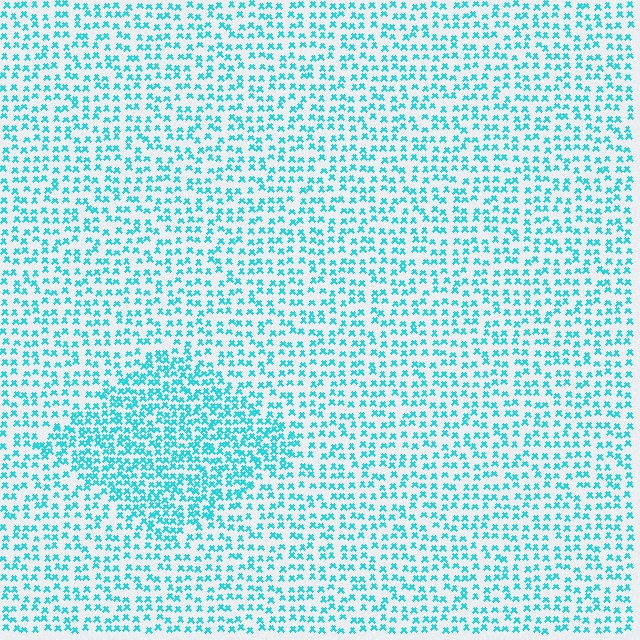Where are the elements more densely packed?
The elements are more densely packed inside the diamond boundary.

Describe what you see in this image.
The image contains small cyan elements arranged at two different densities. A diamond-shaped region is visible where the elements are more densely packed than the surrounding area.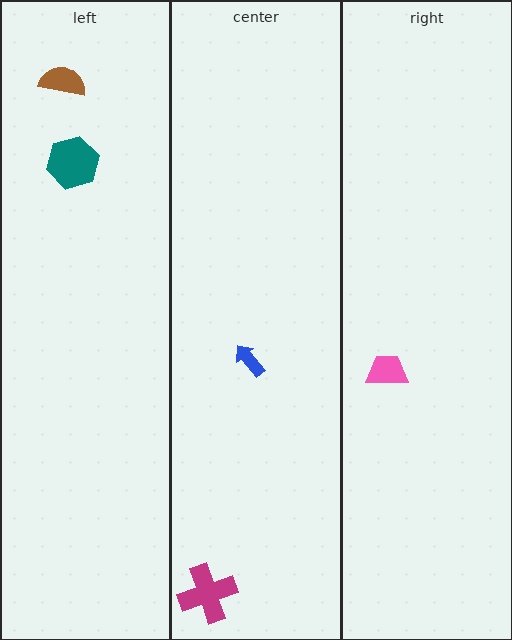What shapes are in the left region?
The brown semicircle, the teal hexagon.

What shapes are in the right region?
The pink trapezoid.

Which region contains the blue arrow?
The center region.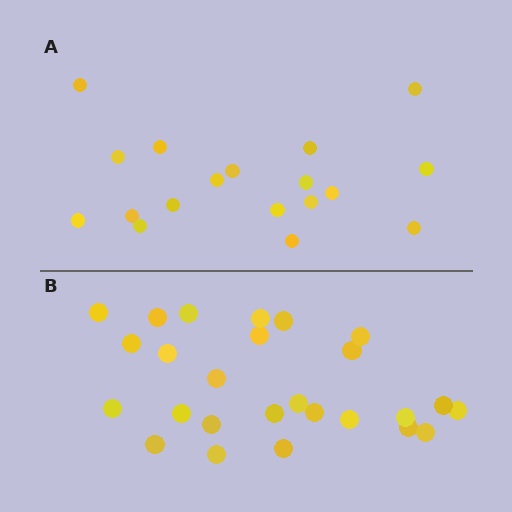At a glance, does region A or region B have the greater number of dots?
Region B (the bottom region) has more dots.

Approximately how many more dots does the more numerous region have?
Region B has roughly 8 or so more dots than region A.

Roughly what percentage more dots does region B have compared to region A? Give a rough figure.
About 45% more.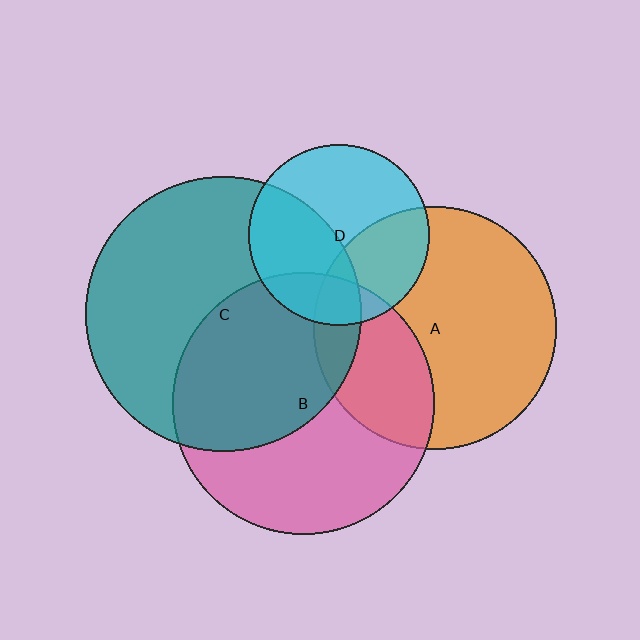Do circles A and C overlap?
Yes.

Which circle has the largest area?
Circle C (teal).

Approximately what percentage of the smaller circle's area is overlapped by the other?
Approximately 10%.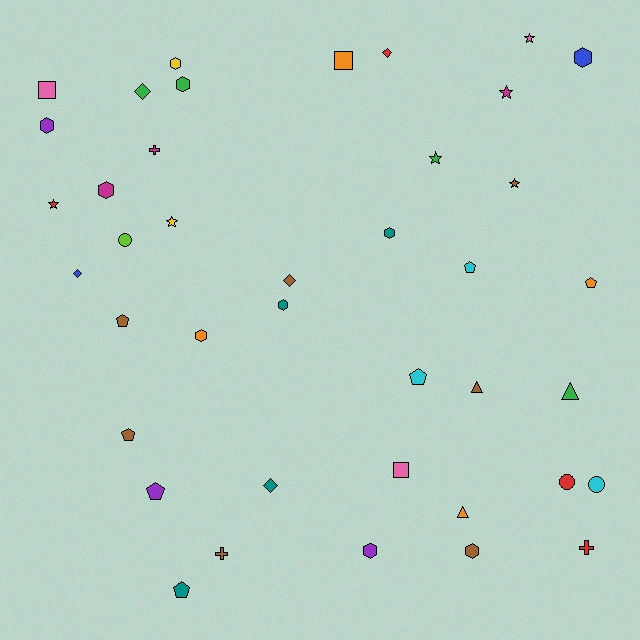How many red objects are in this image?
There are 4 red objects.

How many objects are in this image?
There are 40 objects.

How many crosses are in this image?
There are 3 crosses.